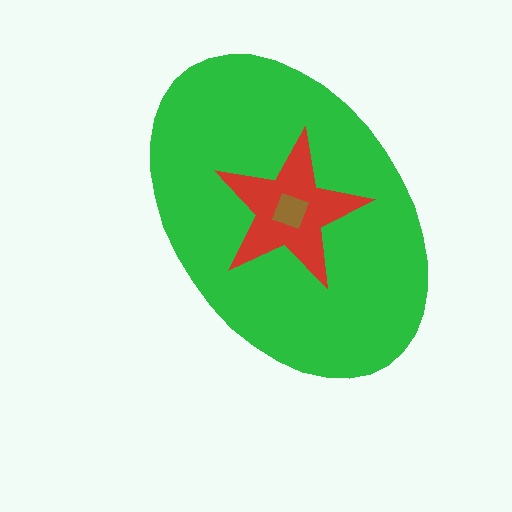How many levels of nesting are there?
3.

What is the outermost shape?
The green ellipse.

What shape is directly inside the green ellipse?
The red star.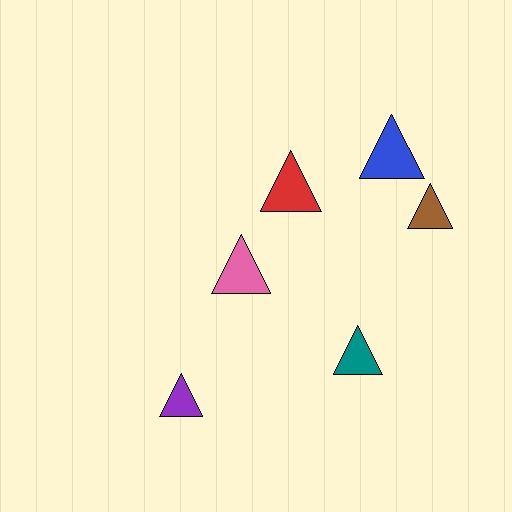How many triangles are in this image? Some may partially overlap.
There are 6 triangles.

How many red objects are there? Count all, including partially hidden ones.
There is 1 red object.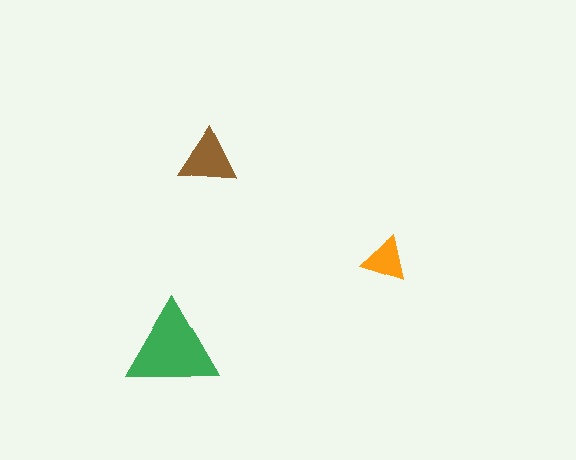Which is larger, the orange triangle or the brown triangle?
The brown one.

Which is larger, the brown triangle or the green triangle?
The green one.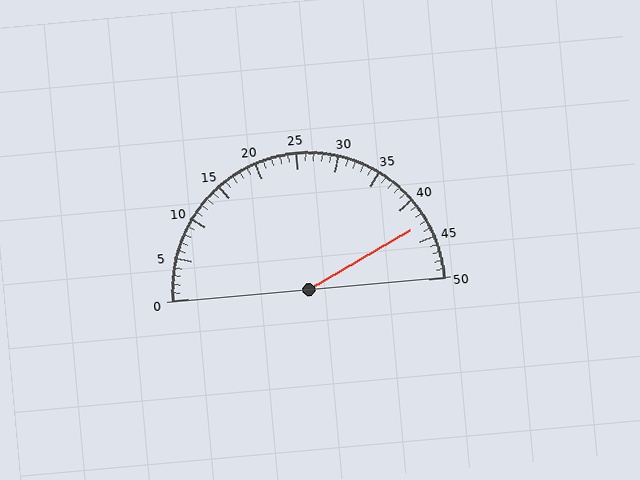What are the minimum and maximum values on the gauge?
The gauge ranges from 0 to 50.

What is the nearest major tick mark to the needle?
The nearest major tick mark is 45.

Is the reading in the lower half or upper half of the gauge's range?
The reading is in the upper half of the range (0 to 50).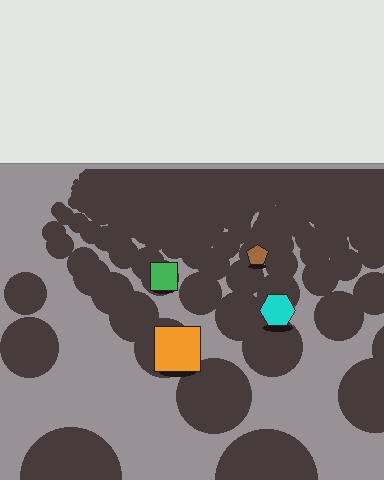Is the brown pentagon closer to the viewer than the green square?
No. The green square is closer — you can tell from the texture gradient: the ground texture is coarser near it.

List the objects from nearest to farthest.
From nearest to farthest: the orange square, the cyan hexagon, the green square, the brown pentagon.